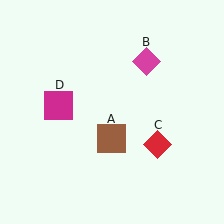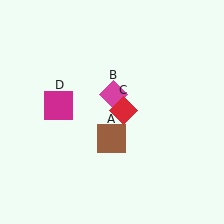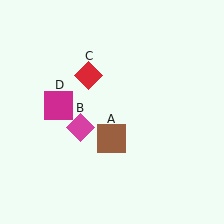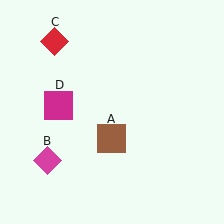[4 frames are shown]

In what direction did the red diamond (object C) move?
The red diamond (object C) moved up and to the left.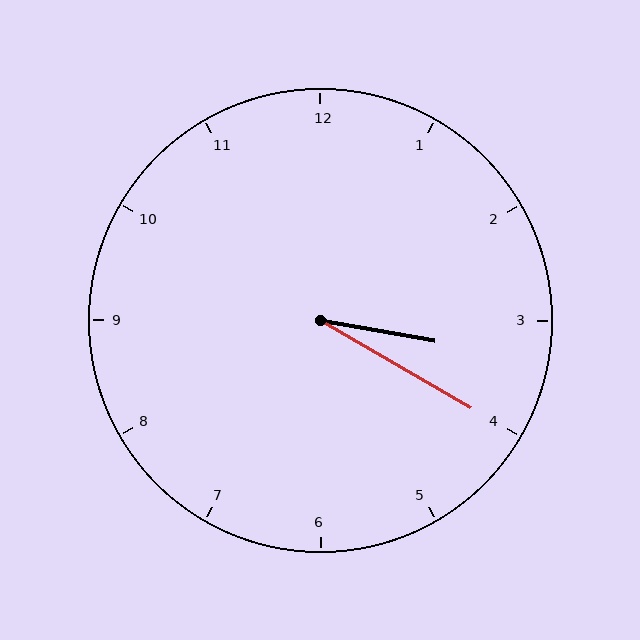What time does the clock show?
3:20.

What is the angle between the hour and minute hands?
Approximately 20 degrees.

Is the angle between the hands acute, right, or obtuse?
It is acute.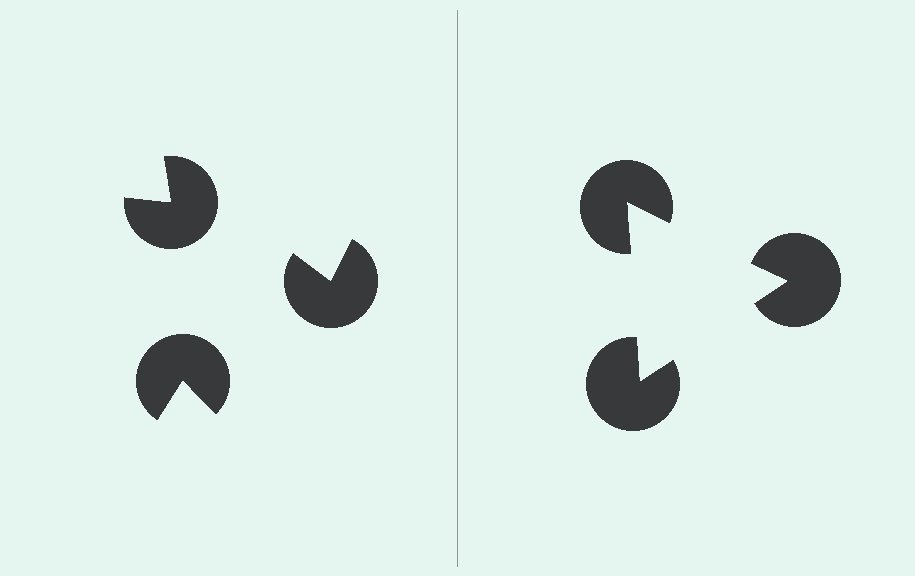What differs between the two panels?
The pac-man discs are positioned identically on both sides; only the wedge orientations differ. On the right they align to a triangle; on the left they are misaligned.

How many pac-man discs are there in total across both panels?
6 — 3 on each side.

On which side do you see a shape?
An illusory triangle appears on the right side. On the left side the wedge cuts are rotated, so no coherent shape forms.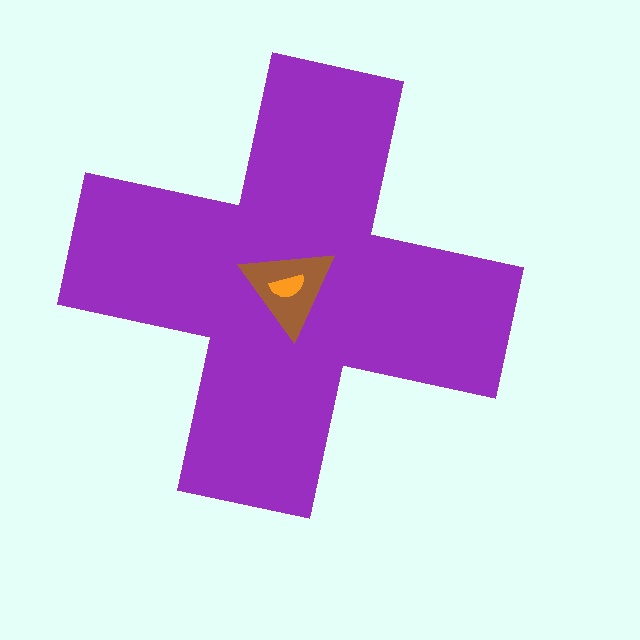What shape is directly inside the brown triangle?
The orange semicircle.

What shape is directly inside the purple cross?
The brown triangle.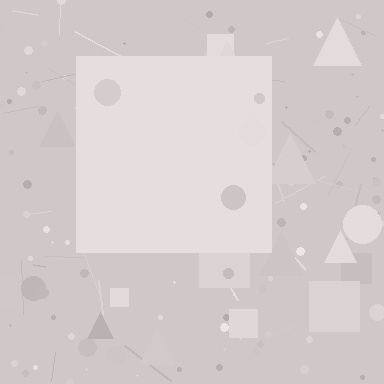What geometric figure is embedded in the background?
A square is embedded in the background.